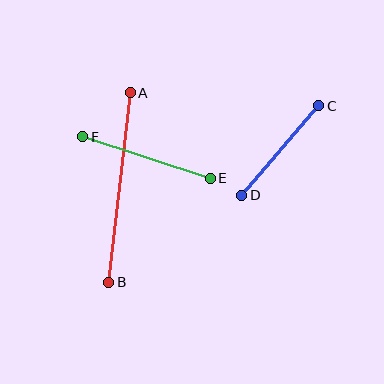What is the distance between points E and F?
The distance is approximately 134 pixels.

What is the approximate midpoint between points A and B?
The midpoint is at approximately (120, 188) pixels.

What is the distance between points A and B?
The distance is approximately 191 pixels.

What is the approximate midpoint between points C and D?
The midpoint is at approximately (280, 150) pixels.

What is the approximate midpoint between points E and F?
The midpoint is at approximately (147, 158) pixels.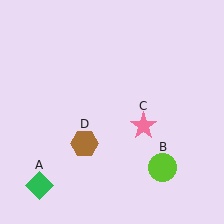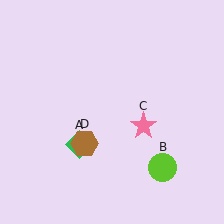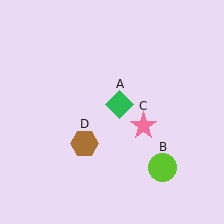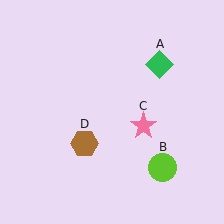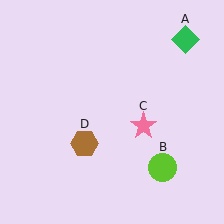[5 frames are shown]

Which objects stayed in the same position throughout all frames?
Lime circle (object B) and pink star (object C) and brown hexagon (object D) remained stationary.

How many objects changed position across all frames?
1 object changed position: green diamond (object A).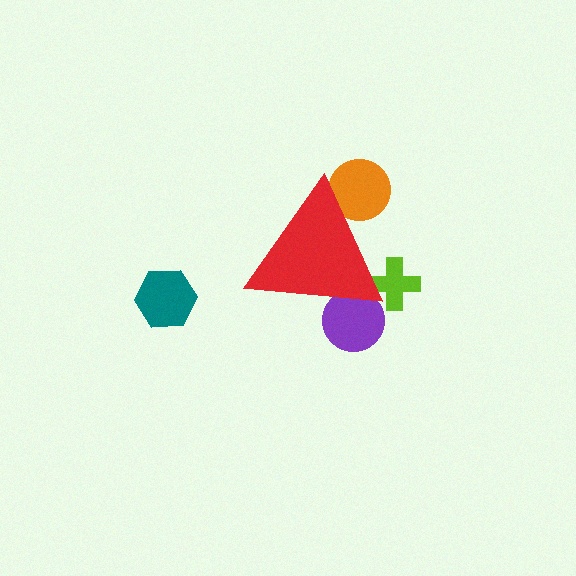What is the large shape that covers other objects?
A red triangle.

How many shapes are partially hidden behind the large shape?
3 shapes are partially hidden.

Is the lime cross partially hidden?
Yes, the lime cross is partially hidden behind the red triangle.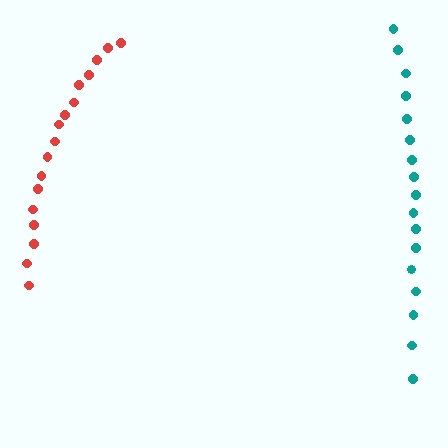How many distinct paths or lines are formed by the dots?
There are 2 distinct paths.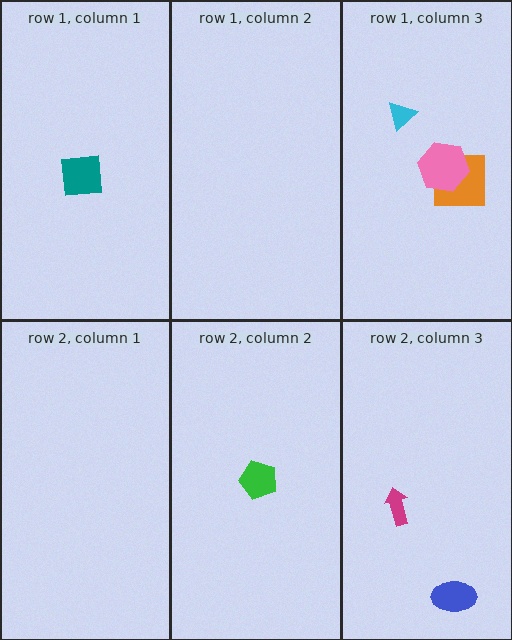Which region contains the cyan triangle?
The row 1, column 3 region.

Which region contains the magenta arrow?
The row 2, column 3 region.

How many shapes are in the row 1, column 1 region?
1.